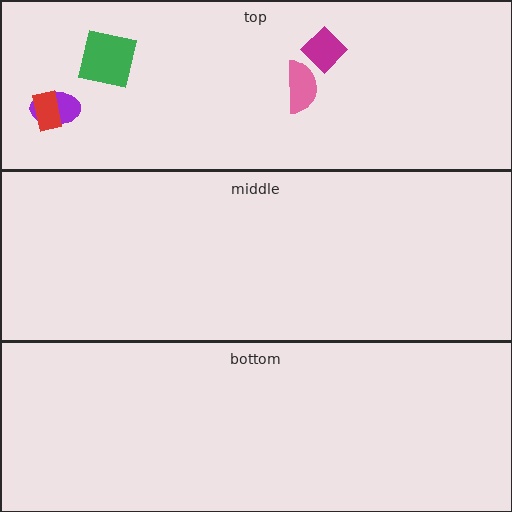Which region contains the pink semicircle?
The top region.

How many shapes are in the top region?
5.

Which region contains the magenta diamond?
The top region.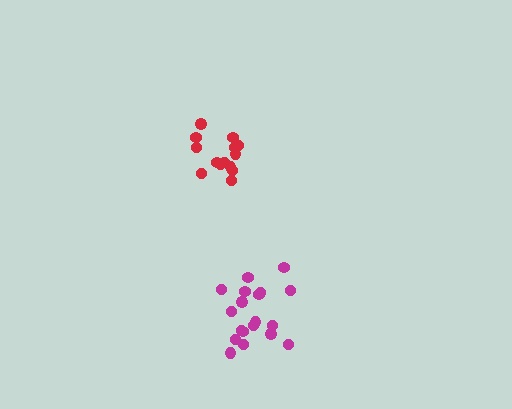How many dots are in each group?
Group 1: 14 dots, Group 2: 19 dots (33 total).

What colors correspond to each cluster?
The clusters are colored: red, magenta.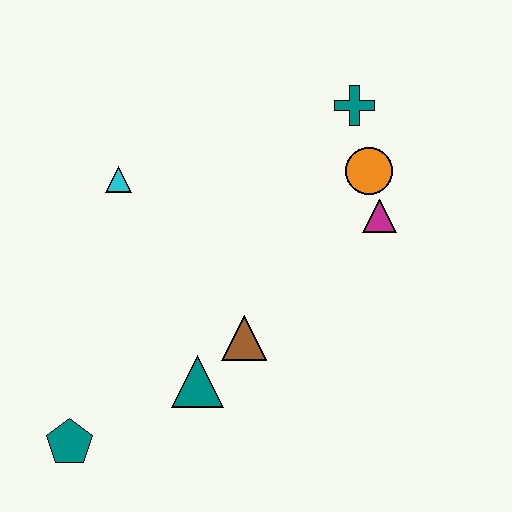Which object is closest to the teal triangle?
The brown triangle is closest to the teal triangle.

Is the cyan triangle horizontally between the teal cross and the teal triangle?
No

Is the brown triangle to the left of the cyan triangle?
No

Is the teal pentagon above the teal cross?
No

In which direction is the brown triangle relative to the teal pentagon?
The brown triangle is to the right of the teal pentagon.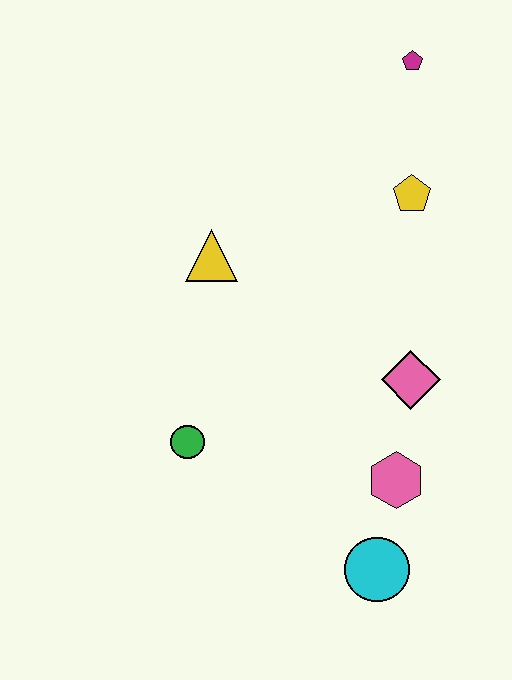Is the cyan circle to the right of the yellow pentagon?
No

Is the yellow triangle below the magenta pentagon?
Yes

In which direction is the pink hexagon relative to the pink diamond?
The pink hexagon is below the pink diamond.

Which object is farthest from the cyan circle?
The magenta pentagon is farthest from the cyan circle.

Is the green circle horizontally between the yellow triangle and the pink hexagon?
No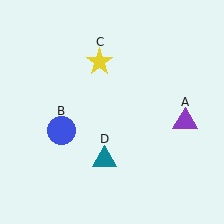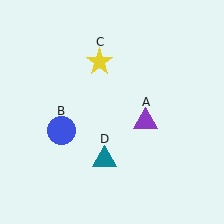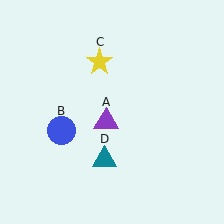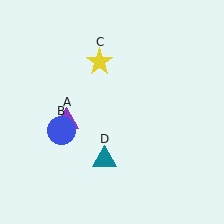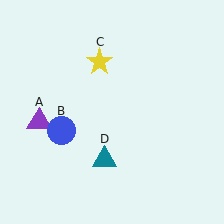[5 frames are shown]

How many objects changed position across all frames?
1 object changed position: purple triangle (object A).